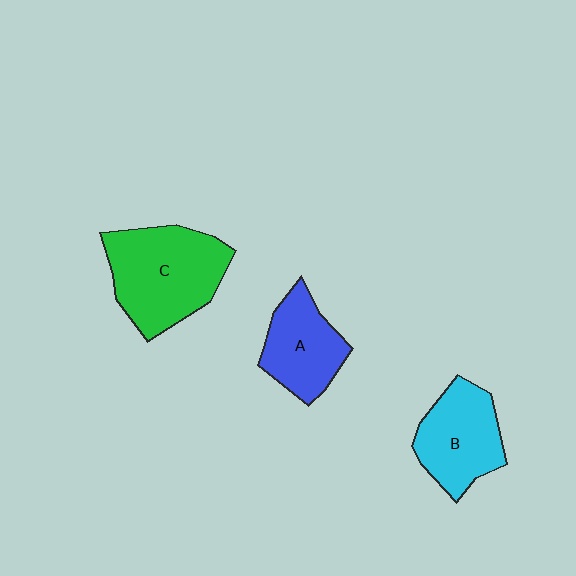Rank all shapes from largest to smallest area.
From largest to smallest: C (green), B (cyan), A (blue).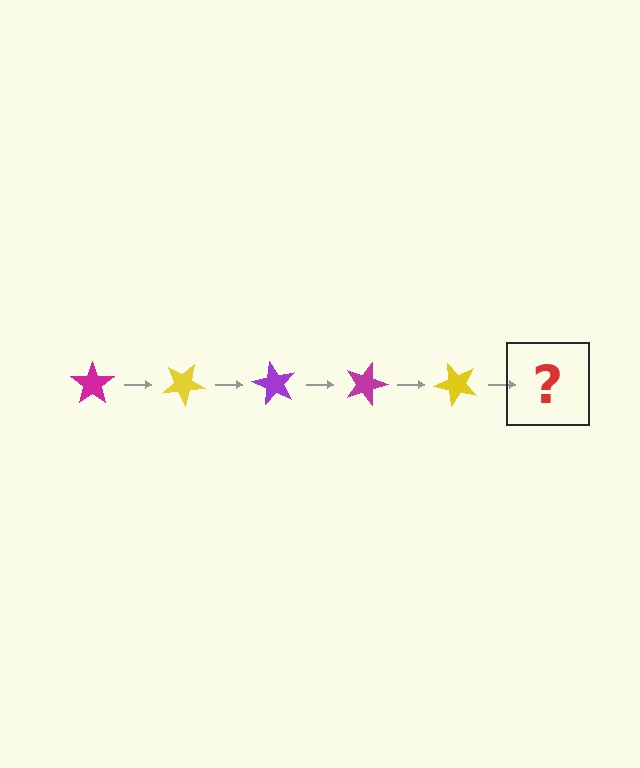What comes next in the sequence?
The next element should be a purple star, rotated 150 degrees from the start.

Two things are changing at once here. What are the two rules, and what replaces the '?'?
The two rules are that it rotates 30 degrees each step and the color cycles through magenta, yellow, and purple. The '?' should be a purple star, rotated 150 degrees from the start.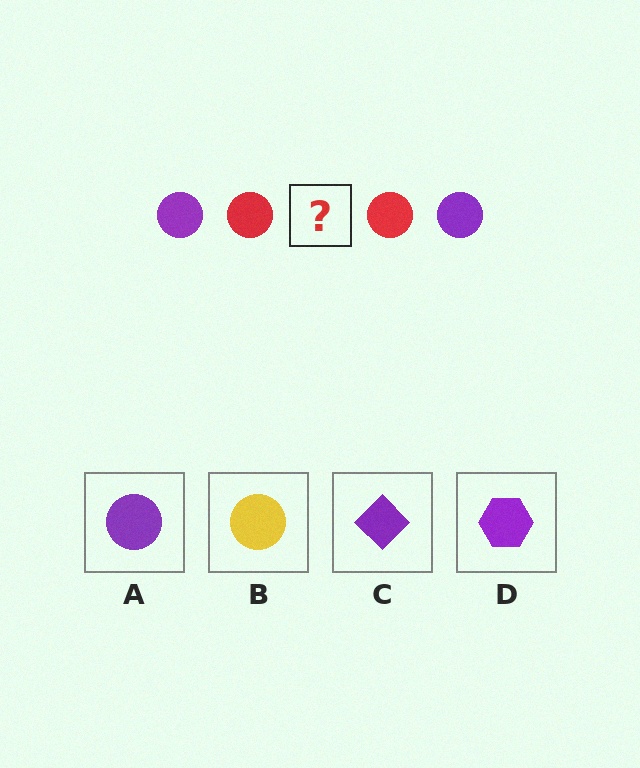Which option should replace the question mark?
Option A.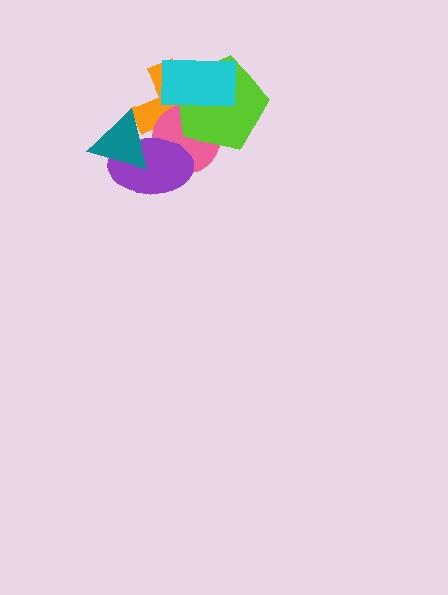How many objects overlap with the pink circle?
4 objects overlap with the pink circle.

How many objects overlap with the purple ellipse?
3 objects overlap with the purple ellipse.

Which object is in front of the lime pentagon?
The cyan rectangle is in front of the lime pentagon.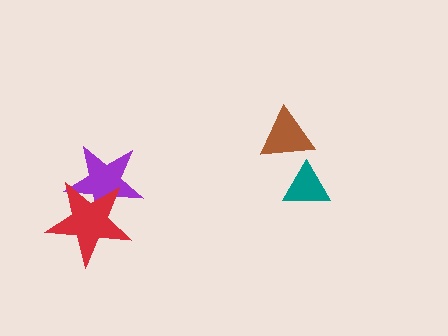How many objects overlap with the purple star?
1 object overlaps with the purple star.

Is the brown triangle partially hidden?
No, no other shape covers it.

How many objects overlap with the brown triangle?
0 objects overlap with the brown triangle.